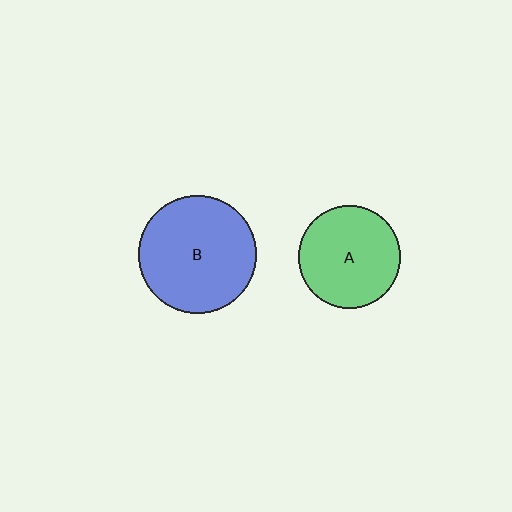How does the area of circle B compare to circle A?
Approximately 1.3 times.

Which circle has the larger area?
Circle B (blue).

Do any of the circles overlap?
No, none of the circles overlap.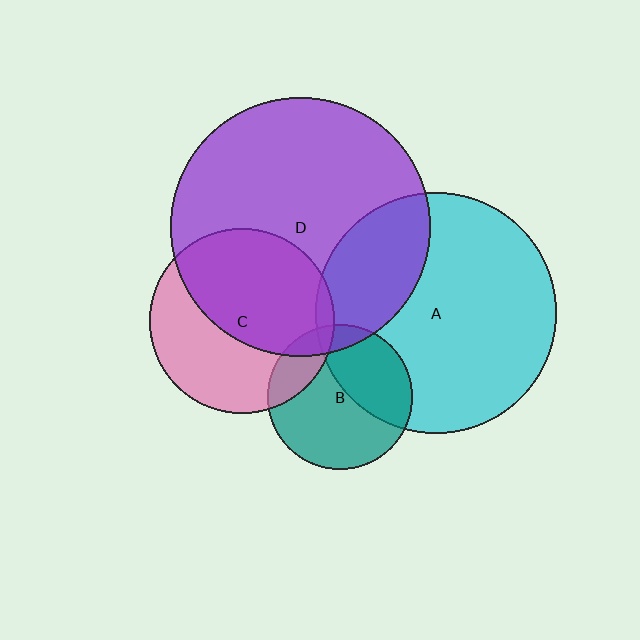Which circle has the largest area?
Circle D (purple).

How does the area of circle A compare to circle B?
Approximately 2.8 times.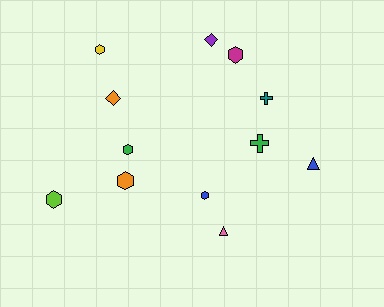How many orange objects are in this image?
There are 2 orange objects.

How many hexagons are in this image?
There are 6 hexagons.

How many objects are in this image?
There are 12 objects.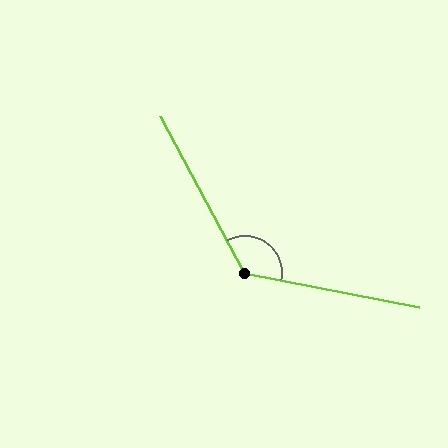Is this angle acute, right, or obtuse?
It is obtuse.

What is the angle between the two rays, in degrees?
Approximately 129 degrees.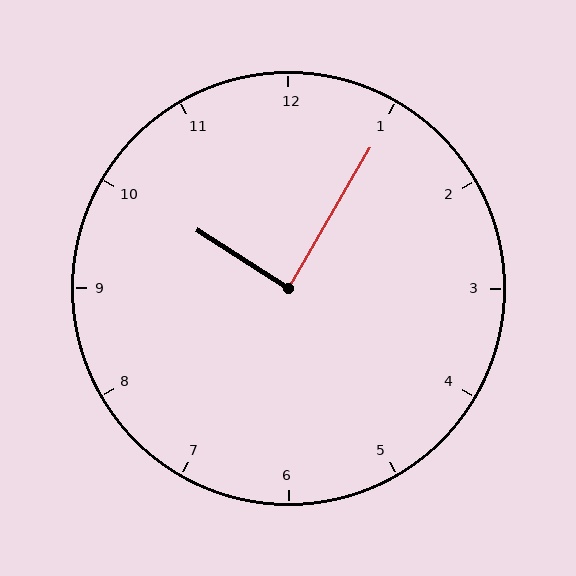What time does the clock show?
10:05.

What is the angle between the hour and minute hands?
Approximately 88 degrees.